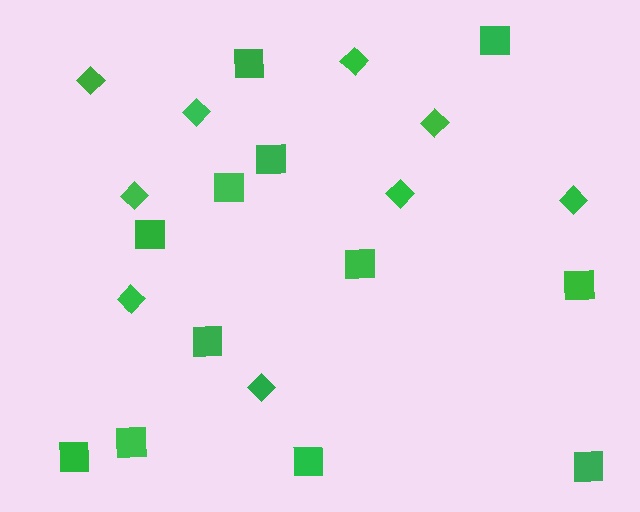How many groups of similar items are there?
There are 2 groups: one group of squares (12) and one group of diamonds (9).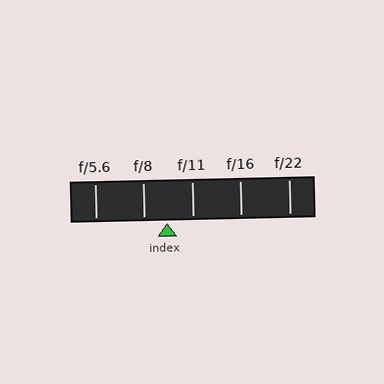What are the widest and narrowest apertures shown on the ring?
The widest aperture shown is f/5.6 and the narrowest is f/22.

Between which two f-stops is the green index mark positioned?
The index mark is between f/8 and f/11.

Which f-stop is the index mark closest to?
The index mark is closest to f/8.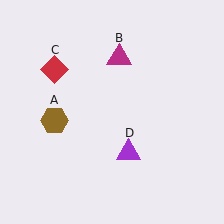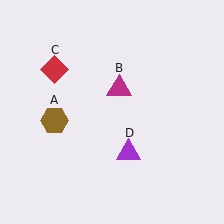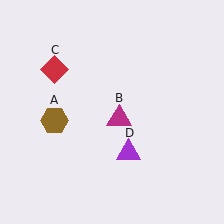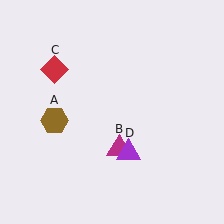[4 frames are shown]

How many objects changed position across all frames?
1 object changed position: magenta triangle (object B).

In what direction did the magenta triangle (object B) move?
The magenta triangle (object B) moved down.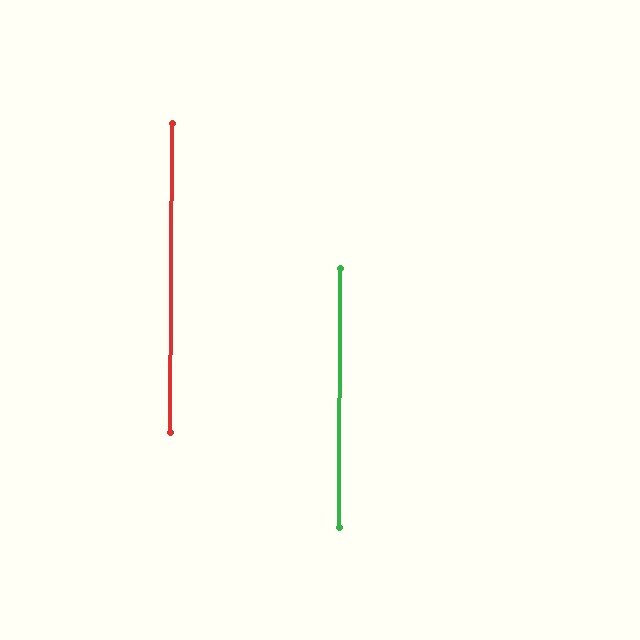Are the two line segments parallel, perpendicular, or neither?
Parallel — their directions differ by only 0.2°.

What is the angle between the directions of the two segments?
Approximately 0 degrees.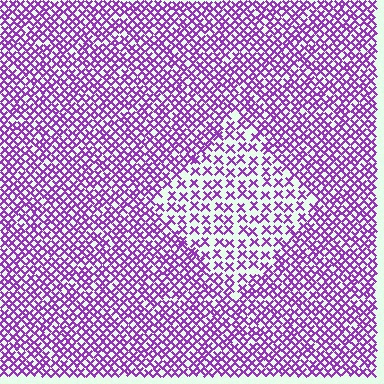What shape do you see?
I see a diamond.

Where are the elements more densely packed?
The elements are more densely packed outside the diamond boundary.